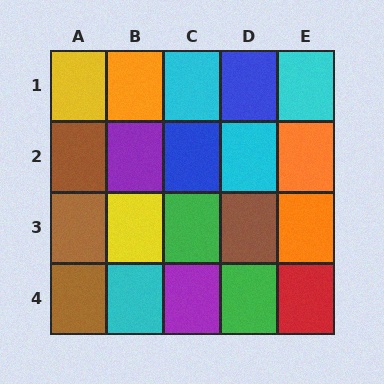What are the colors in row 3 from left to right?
Brown, yellow, green, brown, orange.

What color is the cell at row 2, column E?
Orange.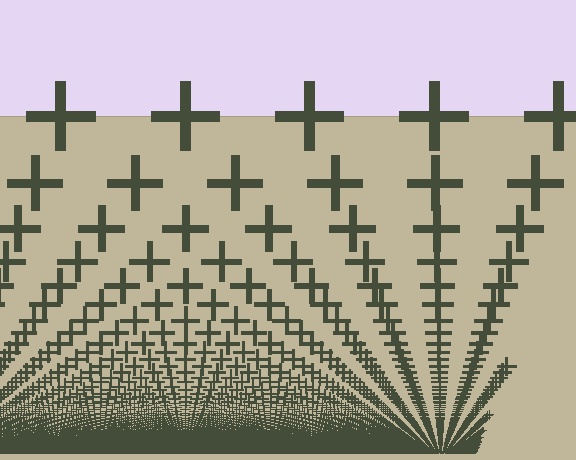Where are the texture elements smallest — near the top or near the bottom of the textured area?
Near the bottom.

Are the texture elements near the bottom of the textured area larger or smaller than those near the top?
Smaller. The gradient is inverted — elements near the bottom are smaller and denser.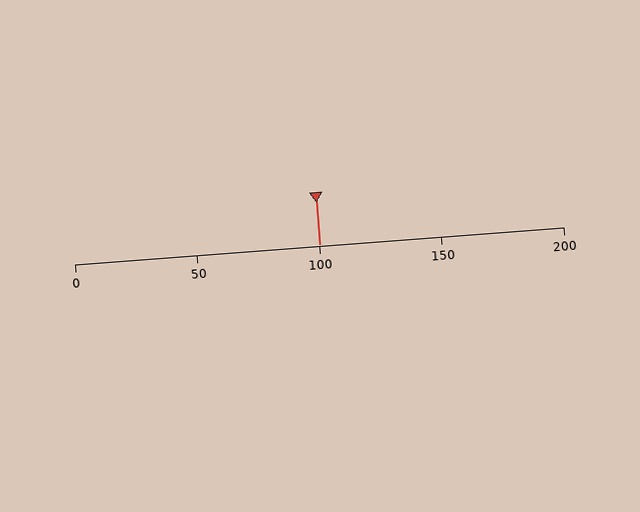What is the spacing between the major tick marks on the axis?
The major ticks are spaced 50 apart.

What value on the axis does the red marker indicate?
The marker indicates approximately 100.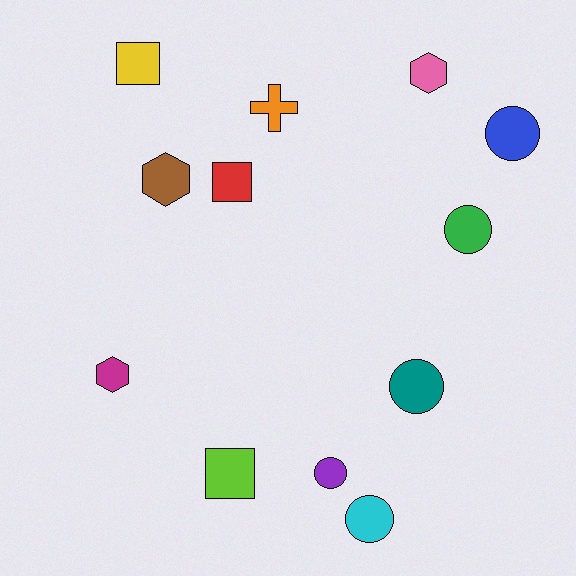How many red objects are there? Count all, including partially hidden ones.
There is 1 red object.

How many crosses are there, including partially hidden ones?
There is 1 cross.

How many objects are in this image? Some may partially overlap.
There are 12 objects.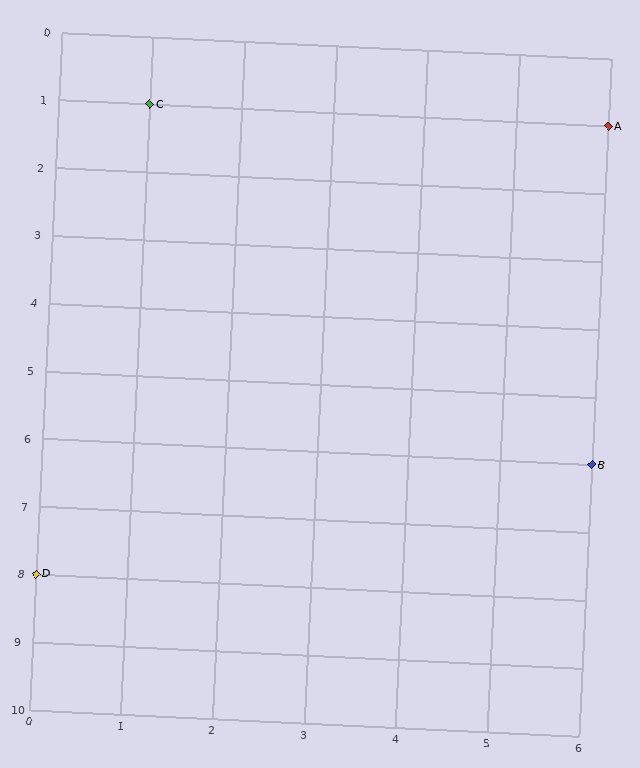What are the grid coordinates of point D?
Point D is at grid coordinates (0, 8).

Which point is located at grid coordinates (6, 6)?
Point B is at (6, 6).